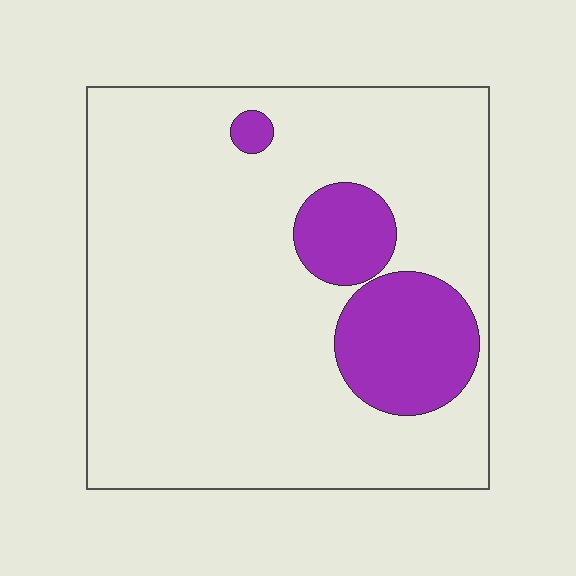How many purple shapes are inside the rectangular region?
3.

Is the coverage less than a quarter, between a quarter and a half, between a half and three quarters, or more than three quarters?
Less than a quarter.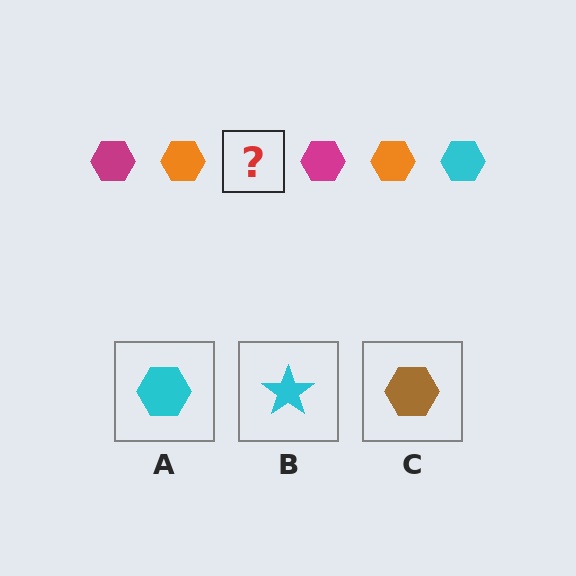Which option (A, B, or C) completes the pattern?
A.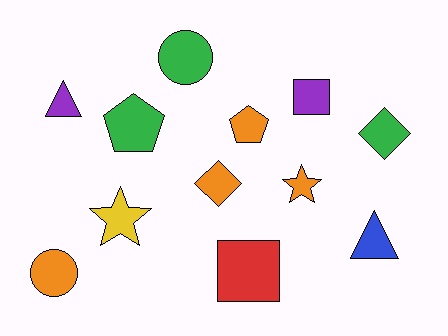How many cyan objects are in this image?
There are no cyan objects.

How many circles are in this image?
There are 2 circles.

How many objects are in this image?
There are 12 objects.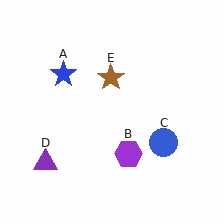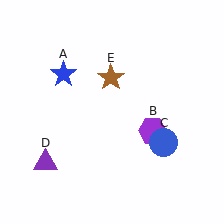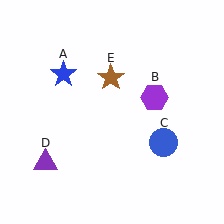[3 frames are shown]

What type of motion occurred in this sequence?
The purple hexagon (object B) rotated counterclockwise around the center of the scene.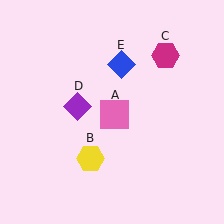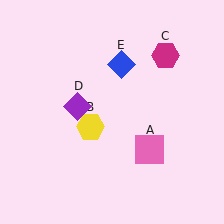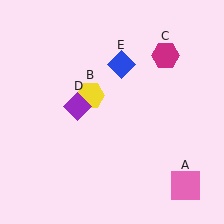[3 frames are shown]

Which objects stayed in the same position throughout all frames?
Magenta hexagon (object C) and purple diamond (object D) and blue diamond (object E) remained stationary.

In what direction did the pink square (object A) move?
The pink square (object A) moved down and to the right.